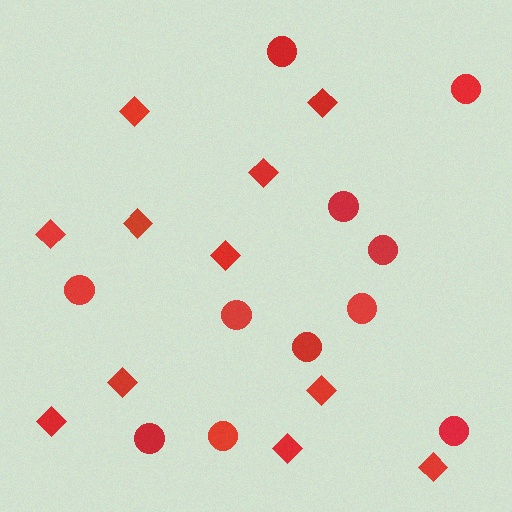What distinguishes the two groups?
There are 2 groups: one group of circles (11) and one group of diamonds (11).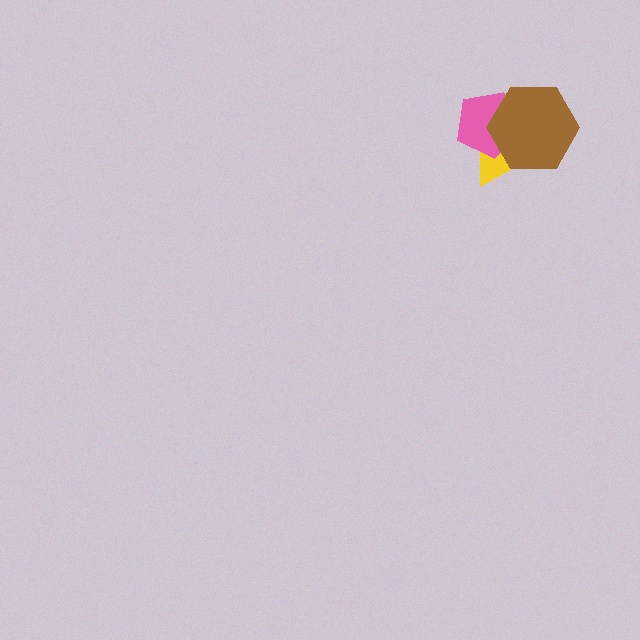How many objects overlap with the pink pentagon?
2 objects overlap with the pink pentagon.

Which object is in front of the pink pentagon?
The brown hexagon is in front of the pink pentagon.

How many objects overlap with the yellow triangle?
2 objects overlap with the yellow triangle.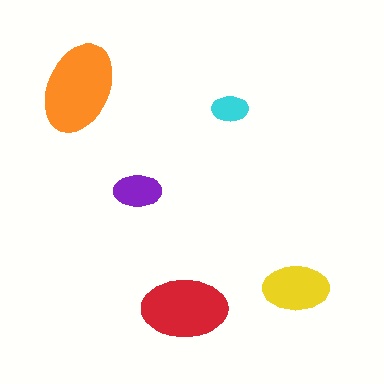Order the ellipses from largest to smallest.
the orange one, the red one, the yellow one, the purple one, the cyan one.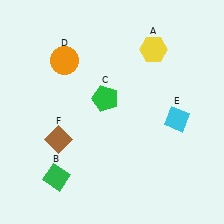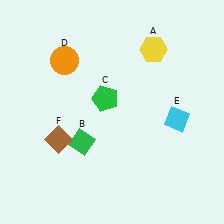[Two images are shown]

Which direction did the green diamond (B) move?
The green diamond (B) moved up.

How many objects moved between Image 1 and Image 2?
1 object moved between the two images.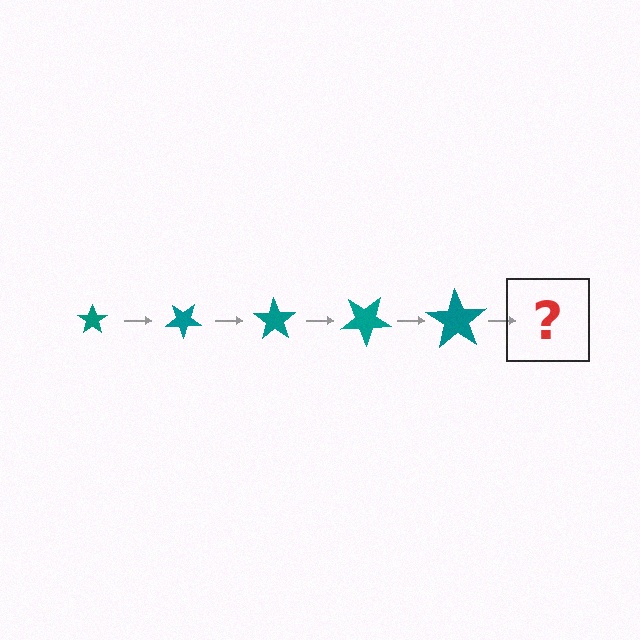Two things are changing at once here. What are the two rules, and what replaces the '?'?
The two rules are that the star grows larger each step and it rotates 35 degrees each step. The '?' should be a star, larger than the previous one and rotated 175 degrees from the start.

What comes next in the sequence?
The next element should be a star, larger than the previous one and rotated 175 degrees from the start.